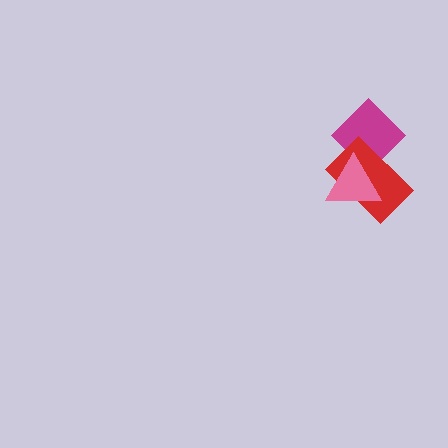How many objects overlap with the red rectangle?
2 objects overlap with the red rectangle.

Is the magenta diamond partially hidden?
Yes, it is partially covered by another shape.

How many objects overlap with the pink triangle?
2 objects overlap with the pink triangle.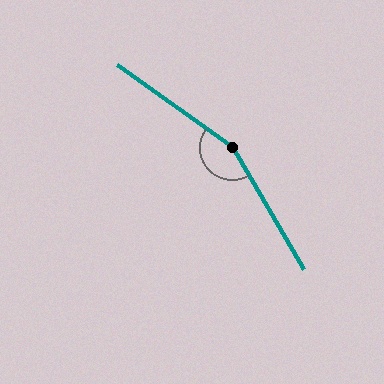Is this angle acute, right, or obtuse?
It is obtuse.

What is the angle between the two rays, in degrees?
Approximately 156 degrees.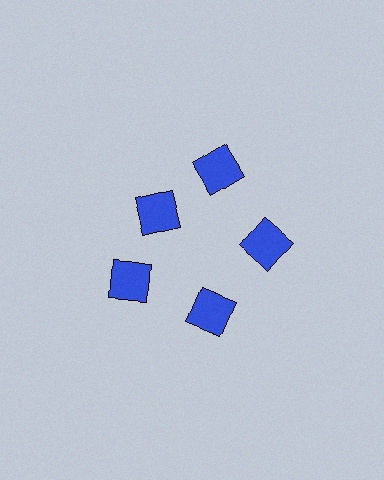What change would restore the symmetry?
The symmetry would be restored by moving it outward, back onto the ring so that all 5 squares sit at equal angles and equal distance from the center.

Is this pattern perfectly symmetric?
No. The 5 blue squares are arranged in a ring, but one element near the 10 o'clock position is pulled inward toward the center, breaking the 5-fold rotational symmetry.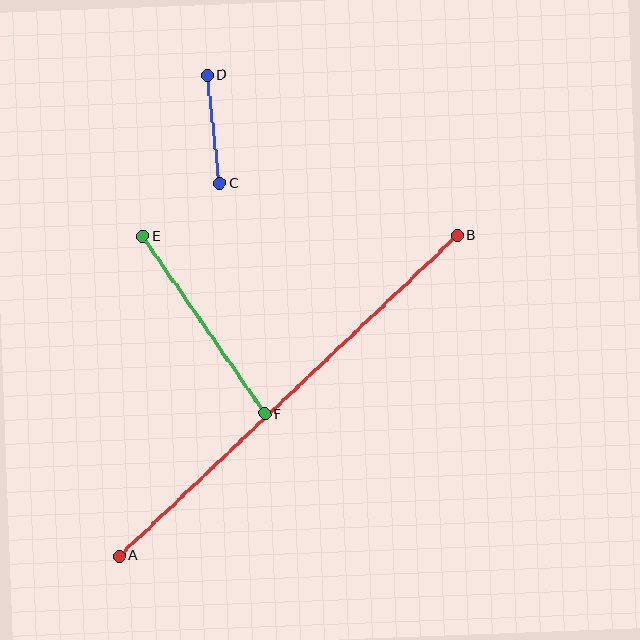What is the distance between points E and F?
The distance is approximately 216 pixels.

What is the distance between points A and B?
The distance is approximately 466 pixels.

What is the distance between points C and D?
The distance is approximately 109 pixels.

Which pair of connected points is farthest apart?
Points A and B are farthest apart.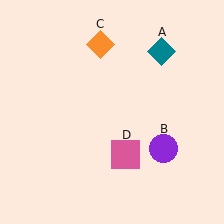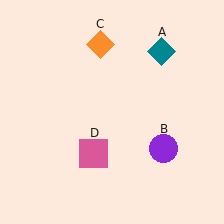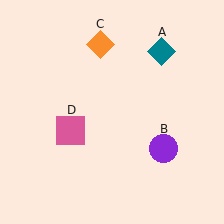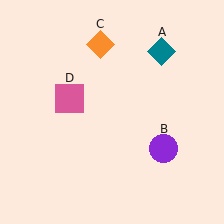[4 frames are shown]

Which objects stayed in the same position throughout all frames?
Teal diamond (object A) and purple circle (object B) and orange diamond (object C) remained stationary.